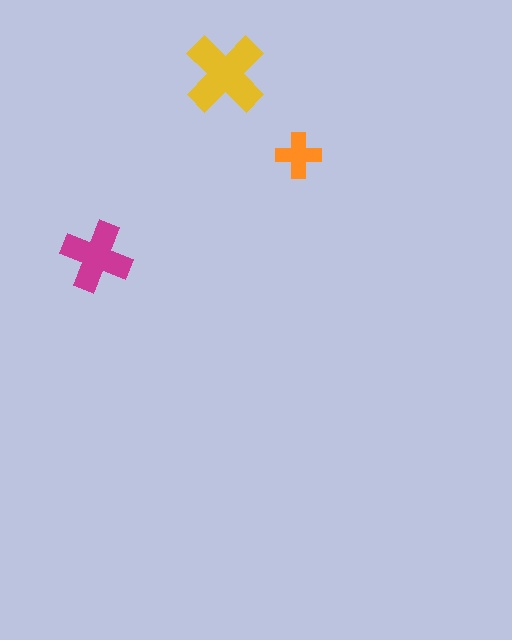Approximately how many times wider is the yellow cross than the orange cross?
About 2 times wider.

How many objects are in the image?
There are 3 objects in the image.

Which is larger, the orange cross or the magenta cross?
The magenta one.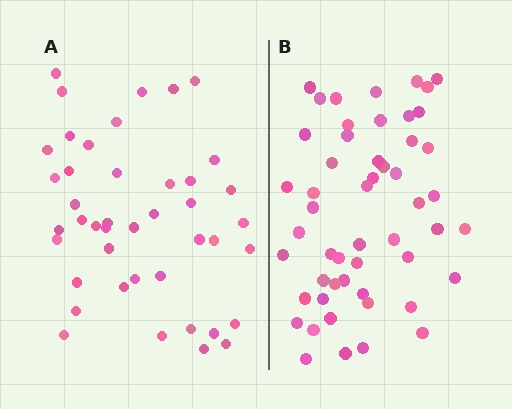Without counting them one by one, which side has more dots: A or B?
Region B (the right region) has more dots.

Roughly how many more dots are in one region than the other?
Region B has roughly 8 or so more dots than region A.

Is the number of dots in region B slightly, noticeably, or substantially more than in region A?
Region B has only slightly more — the two regions are fairly close. The ratio is roughly 1.2 to 1.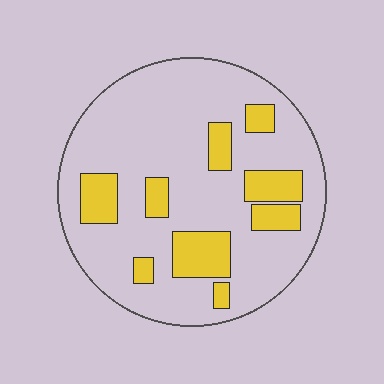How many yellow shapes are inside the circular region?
9.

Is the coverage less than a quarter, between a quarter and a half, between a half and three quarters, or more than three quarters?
Less than a quarter.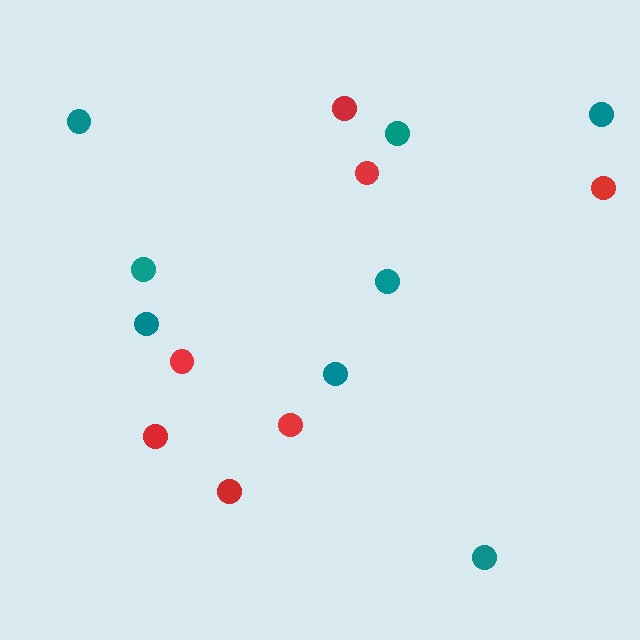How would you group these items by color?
There are 2 groups: one group of teal circles (8) and one group of red circles (7).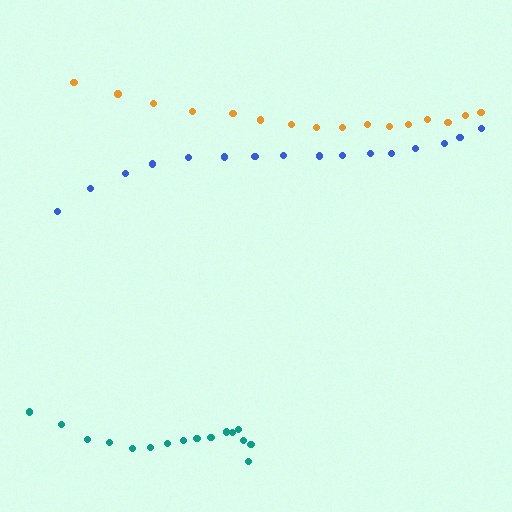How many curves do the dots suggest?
There are 3 distinct paths.